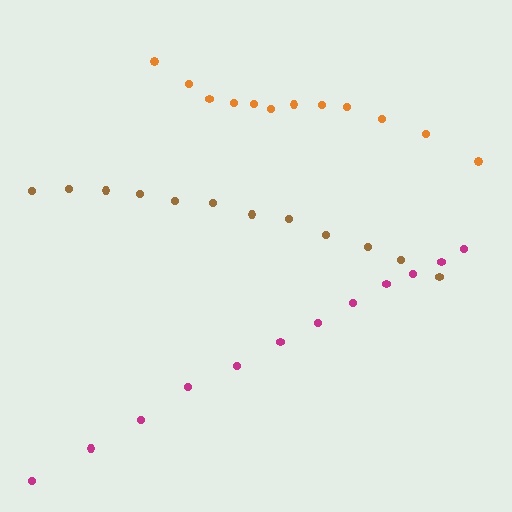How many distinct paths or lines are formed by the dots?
There are 3 distinct paths.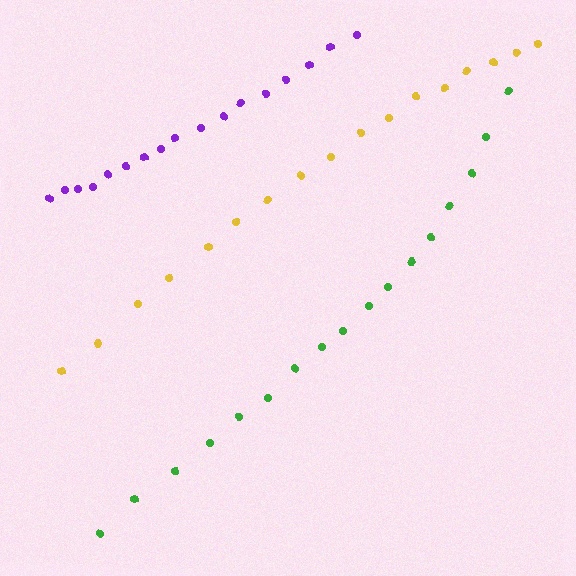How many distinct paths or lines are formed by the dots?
There are 3 distinct paths.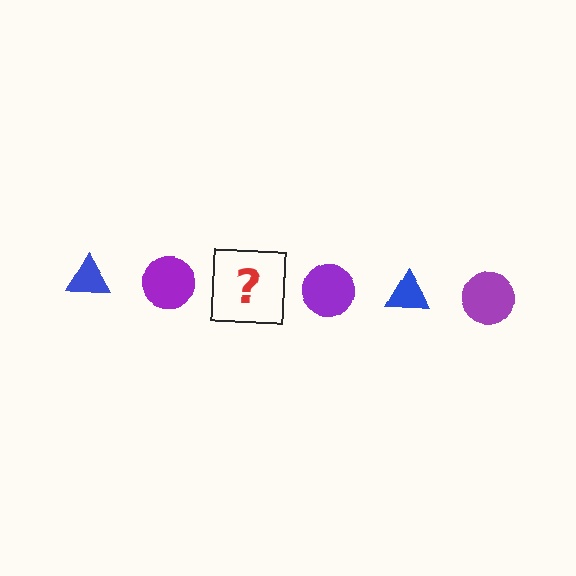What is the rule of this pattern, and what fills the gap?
The rule is that the pattern alternates between blue triangle and purple circle. The gap should be filled with a blue triangle.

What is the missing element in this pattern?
The missing element is a blue triangle.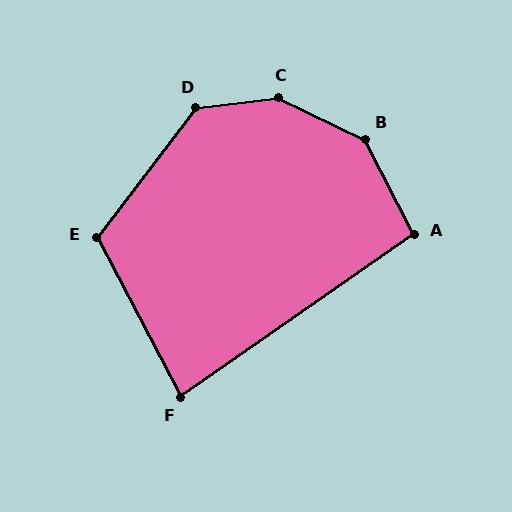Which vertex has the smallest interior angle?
F, at approximately 83 degrees.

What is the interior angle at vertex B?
Approximately 143 degrees (obtuse).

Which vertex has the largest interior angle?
C, at approximately 147 degrees.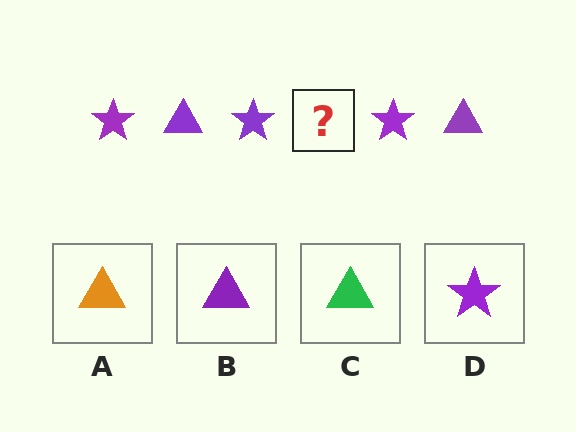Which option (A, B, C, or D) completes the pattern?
B.